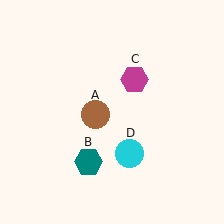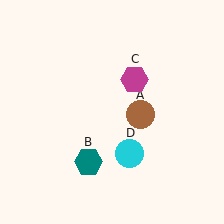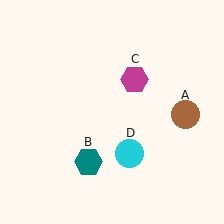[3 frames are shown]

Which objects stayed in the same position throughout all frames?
Teal hexagon (object B) and magenta hexagon (object C) and cyan circle (object D) remained stationary.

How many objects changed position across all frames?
1 object changed position: brown circle (object A).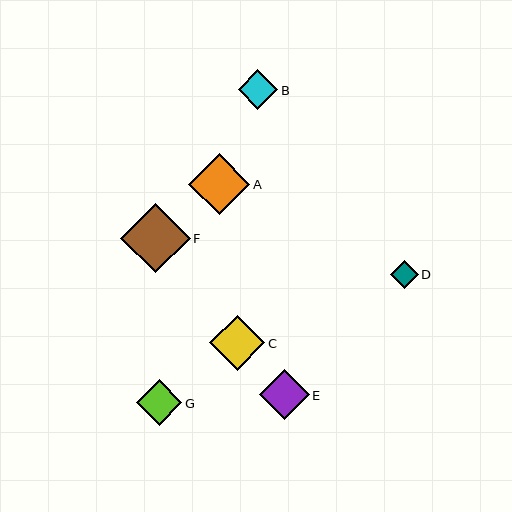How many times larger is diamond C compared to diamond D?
Diamond C is approximately 1.9 times the size of diamond D.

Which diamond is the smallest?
Diamond D is the smallest with a size of approximately 28 pixels.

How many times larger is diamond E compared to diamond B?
Diamond E is approximately 1.3 times the size of diamond B.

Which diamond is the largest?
Diamond F is the largest with a size of approximately 69 pixels.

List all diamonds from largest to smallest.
From largest to smallest: F, A, C, E, G, B, D.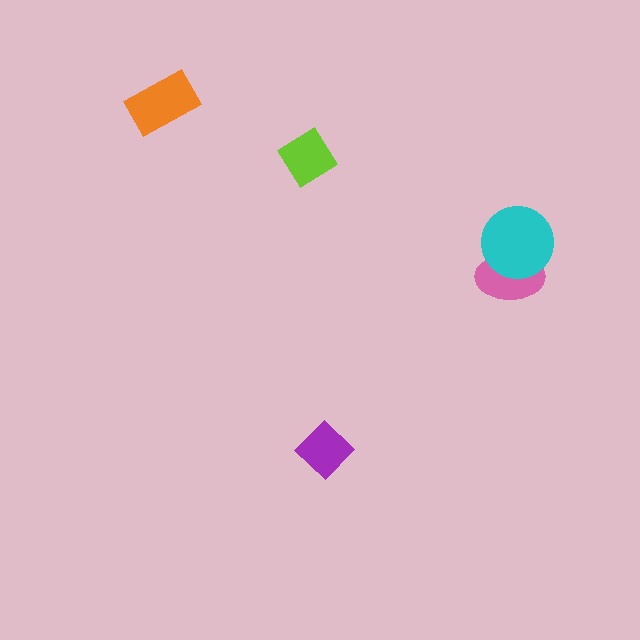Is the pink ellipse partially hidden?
Yes, it is partially covered by another shape.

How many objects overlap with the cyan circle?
1 object overlaps with the cyan circle.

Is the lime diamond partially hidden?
No, no other shape covers it.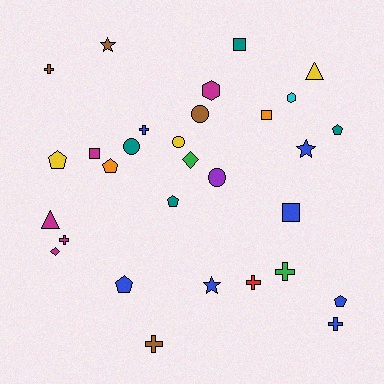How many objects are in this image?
There are 30 objects.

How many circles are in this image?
There are 4 circles.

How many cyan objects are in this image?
There is 1 cyan object.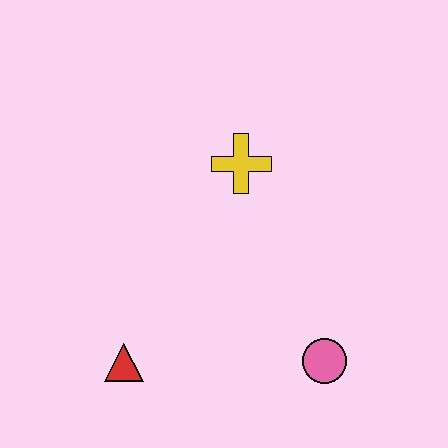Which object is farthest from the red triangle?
The yellow cross is farthest from the red triangle.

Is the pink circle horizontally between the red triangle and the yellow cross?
No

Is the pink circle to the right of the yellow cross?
Yes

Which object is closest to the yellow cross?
The pink circle is closest to the yellow cross.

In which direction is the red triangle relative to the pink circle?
The red triangle is to the left of the pink circle.